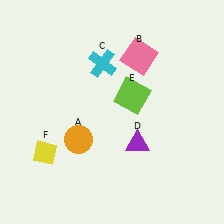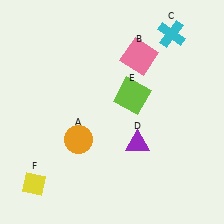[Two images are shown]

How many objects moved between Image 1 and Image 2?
2 objects moved between the two images.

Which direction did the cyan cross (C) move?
The cyan cross (C) moved right.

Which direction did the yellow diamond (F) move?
The yellow diamond (F) moved down.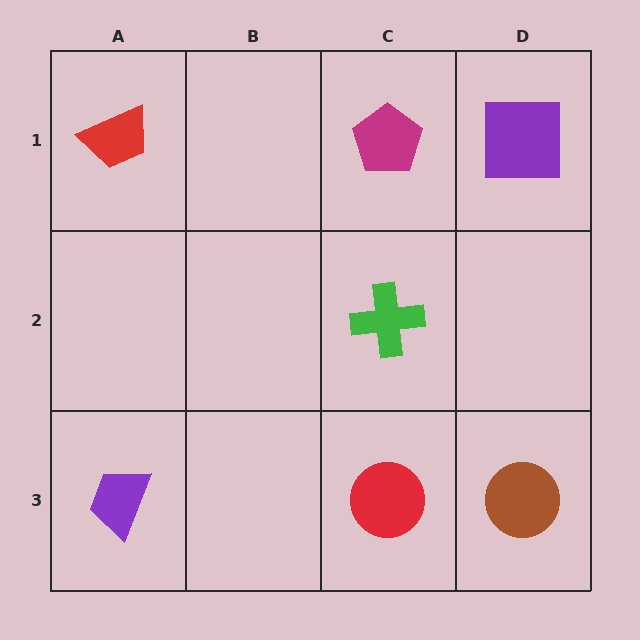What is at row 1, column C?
A magenta pentagon.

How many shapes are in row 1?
3 shapes.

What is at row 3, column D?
A brown circle.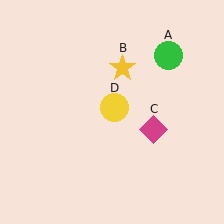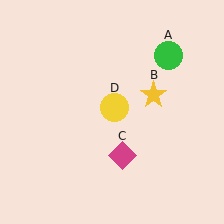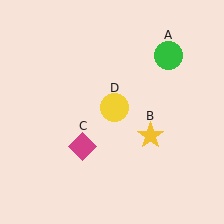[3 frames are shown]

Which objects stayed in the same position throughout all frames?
Green circle (object A) and yellow circle (object D) remained stationary.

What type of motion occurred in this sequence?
The yellow star (object B), magenta diamond (object C) rotated clockwise around the center of the scene.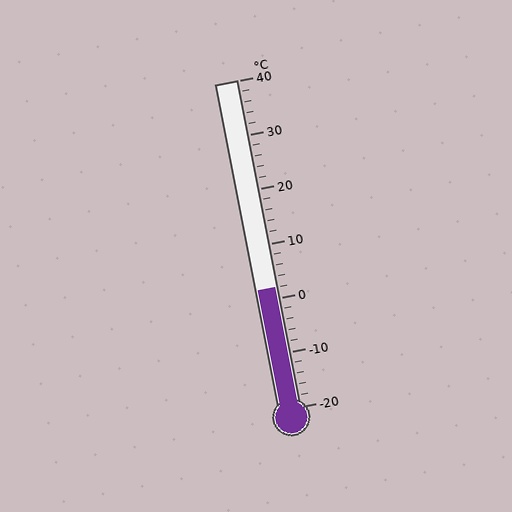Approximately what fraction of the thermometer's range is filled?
The thermometer is filled to approximately 35% of its range.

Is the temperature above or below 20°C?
The temperature is below 20°C.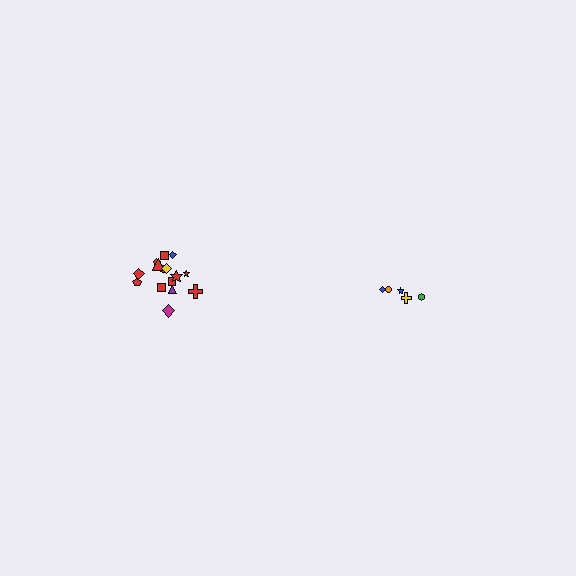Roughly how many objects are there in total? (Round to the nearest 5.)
Roughly 20 objects in total.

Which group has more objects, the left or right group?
The left group.